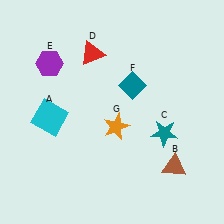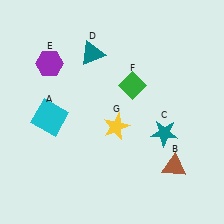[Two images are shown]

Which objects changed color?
D changed from red to teal. F changed from teal to green. G changed from orange to yellow.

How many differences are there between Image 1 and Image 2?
There are 3 differences between the two images.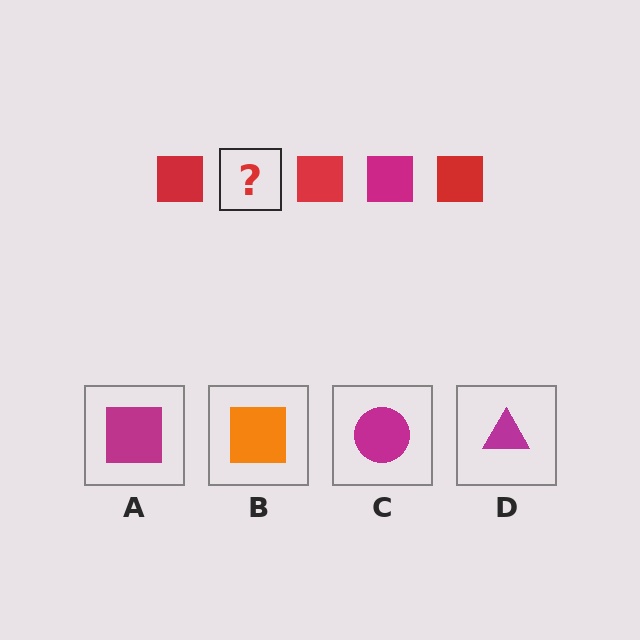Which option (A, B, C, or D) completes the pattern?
A.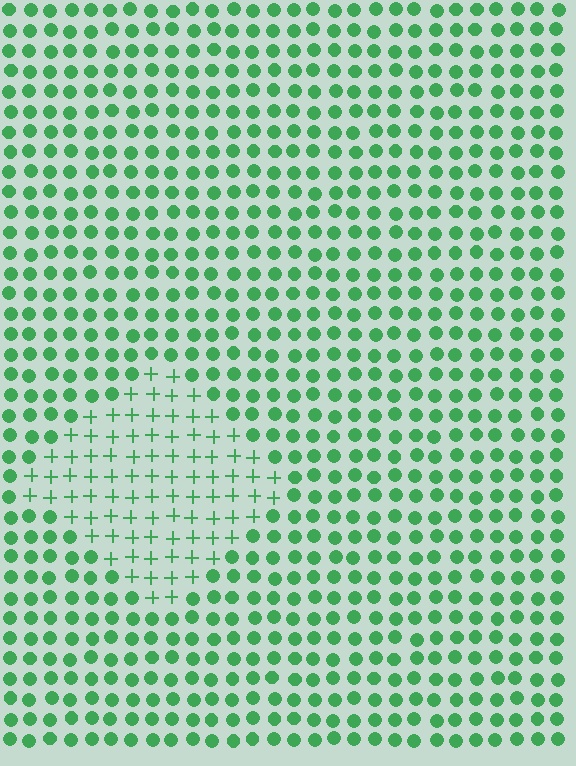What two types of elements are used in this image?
The image uses plus signs inside the diamond region and circles outside it.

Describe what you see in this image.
The image is filled with small green elements arranged in a uniform grid. A diamond-shaped region contains plus signs, while the surrounding area contains circles. The boundary is defined purely by the change in element shape.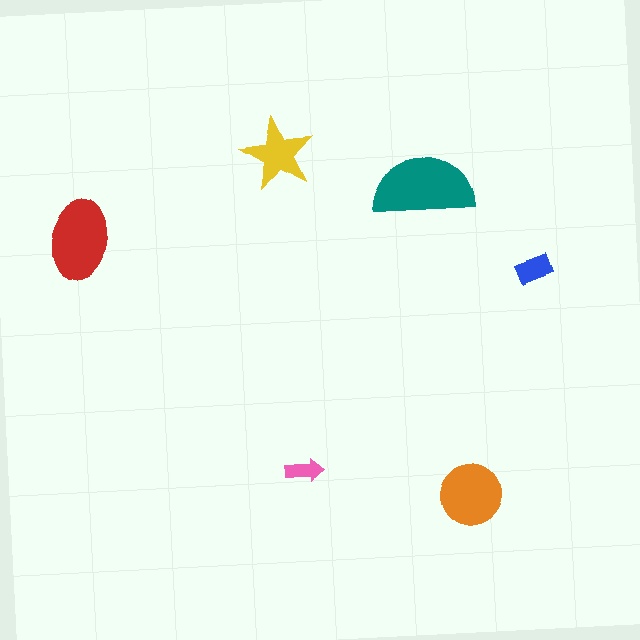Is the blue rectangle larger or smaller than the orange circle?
Smaller.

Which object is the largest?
The teal semicircle.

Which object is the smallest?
The pink arrow.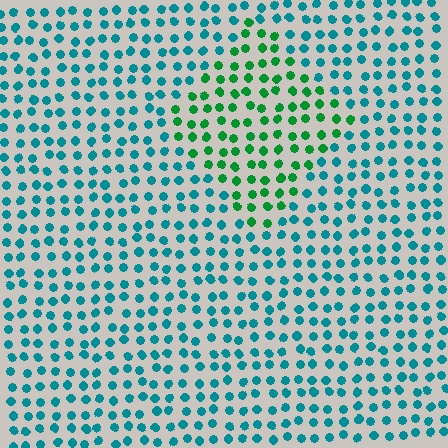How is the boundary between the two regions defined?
The boundary is defined purely by a slight shift in hue (about 45 degrees). Spacing, size, and orientation are identical on both sides.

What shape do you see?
I see a diamond.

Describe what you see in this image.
The image is filled with small teal elements in a uniform arrangement. A diamond-shaped region is visible where the elements are tinted to a slightly different hue, forming a subtle color boundary.